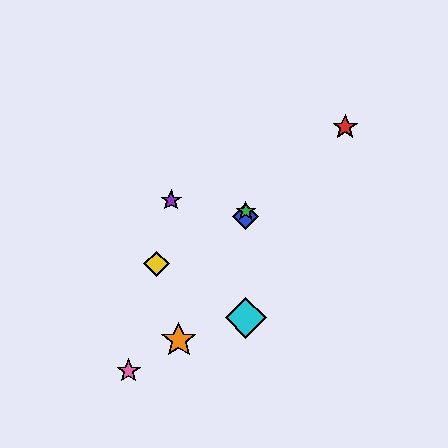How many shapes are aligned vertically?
3 shapes (the blue diamond, the green star, the cyan diamond) are aligned vertically.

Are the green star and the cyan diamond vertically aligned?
Yes, both are at x≈246.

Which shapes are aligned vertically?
The blue diamond, the green star, the cyan diamond are aligned vertically.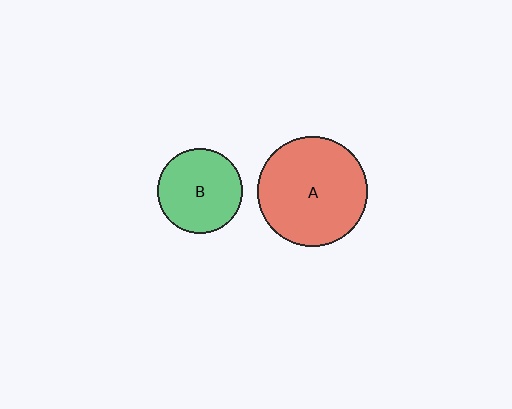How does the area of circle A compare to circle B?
Approximately 1.7 times.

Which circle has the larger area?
Circle A (red).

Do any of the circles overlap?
No, none of the circles overlap.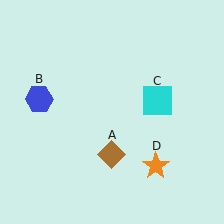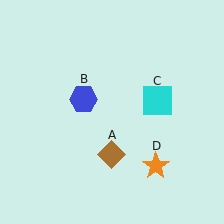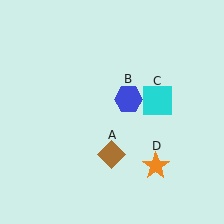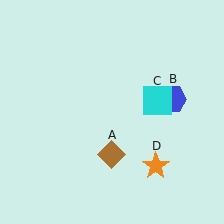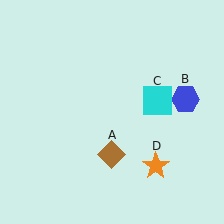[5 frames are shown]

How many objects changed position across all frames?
1 object changed position: blue hexagon (object B).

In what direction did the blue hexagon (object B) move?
The blue hexagon (object B) moved right.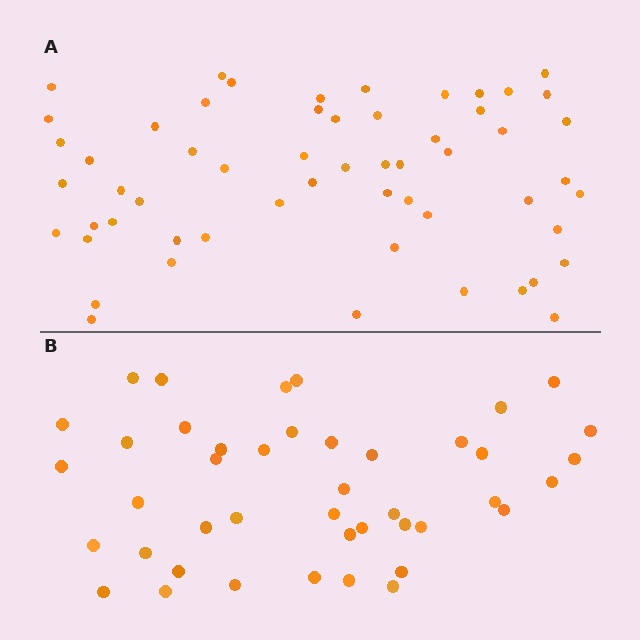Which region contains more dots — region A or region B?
Region A (the top region) has more dots.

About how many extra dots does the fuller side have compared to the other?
Region A has approximately 15 more dots than region B.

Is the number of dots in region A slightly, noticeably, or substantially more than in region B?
Region A has noticeably more, but not dramatically so. The ratio is roughly 1.3 to 1.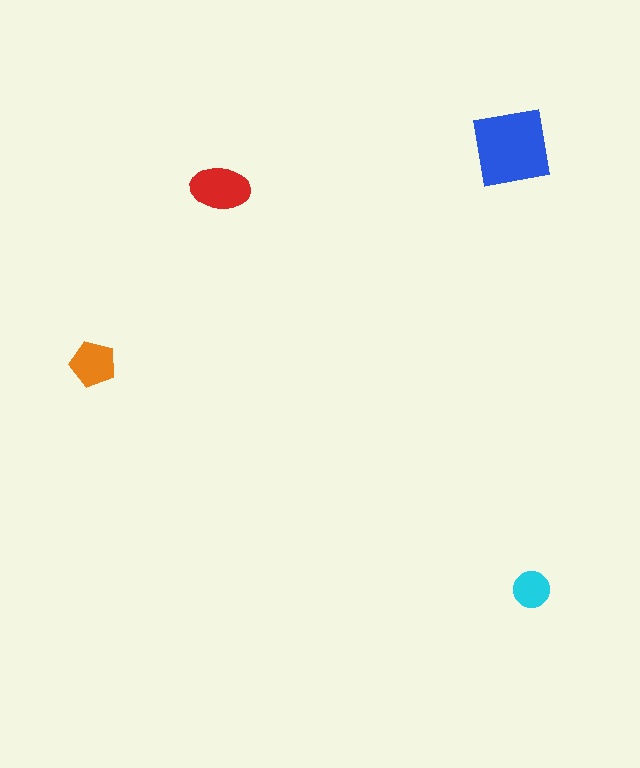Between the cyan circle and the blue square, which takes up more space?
The blue square.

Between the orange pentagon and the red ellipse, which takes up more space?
The red ellipse.